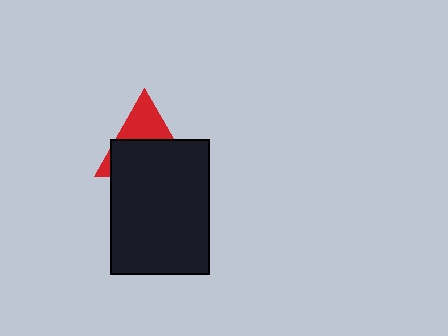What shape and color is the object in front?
The object in front is a black rectangle.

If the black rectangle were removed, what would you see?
You would see the complete red triangle.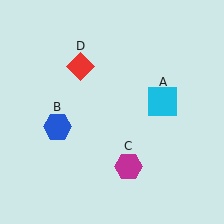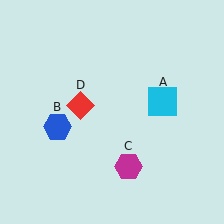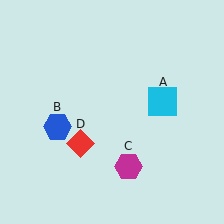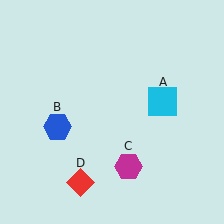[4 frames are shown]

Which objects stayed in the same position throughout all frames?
Cyan square (object A) and blue hexagon (object B) and magenta hexagon (object C) remained stationary.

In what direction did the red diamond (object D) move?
The red diamond (object D) moved down.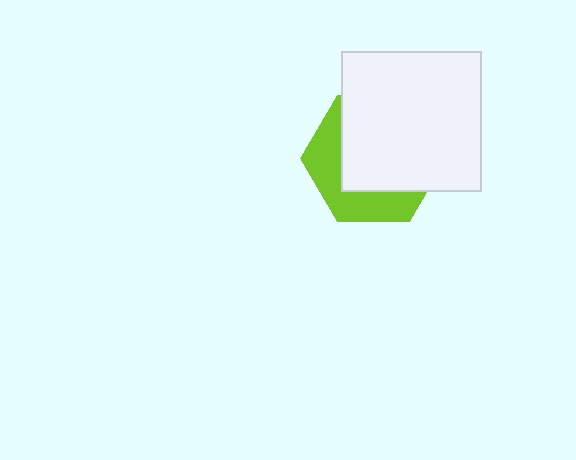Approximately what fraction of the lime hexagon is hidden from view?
Roughly 62% of the lime hexagon is hidden behind the white square.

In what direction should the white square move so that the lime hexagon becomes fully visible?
The white square should move toward the upper-right. That is the shortest direction to clear the overlap and leave the lime hexagon fully visible.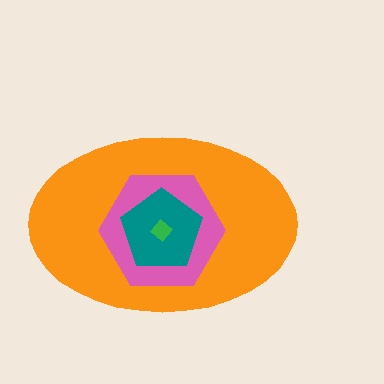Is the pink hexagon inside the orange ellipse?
Yes.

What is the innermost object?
The green diamond.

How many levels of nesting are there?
4.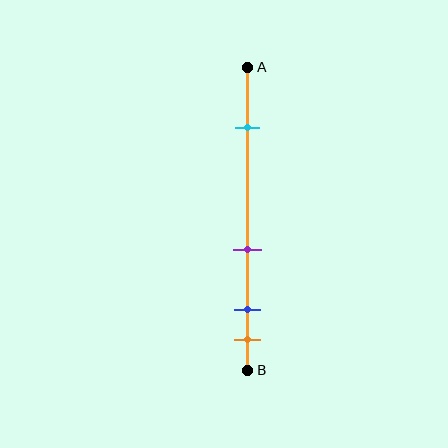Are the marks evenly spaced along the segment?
No, the marks are not evenly spaced.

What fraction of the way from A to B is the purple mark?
The purple mark is approximately 60% (0.6) of the way from A to B.